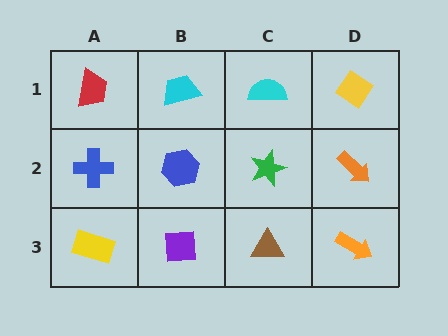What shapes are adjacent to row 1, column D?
An orange arrow (row 2, column D), a cyan semicircle (row 1, column C).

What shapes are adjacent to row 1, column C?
A green star (row 2, column C), a cyan trapezoid (row 1, column B), a yellow diamond (row 1, column D).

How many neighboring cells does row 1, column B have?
3.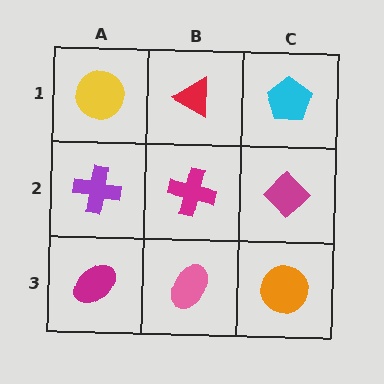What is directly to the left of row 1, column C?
A red triangle.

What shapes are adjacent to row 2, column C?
A cyan pentagon (row 1, column C), an orange circle (row 3, column C), a magenta cross (row 2, column B).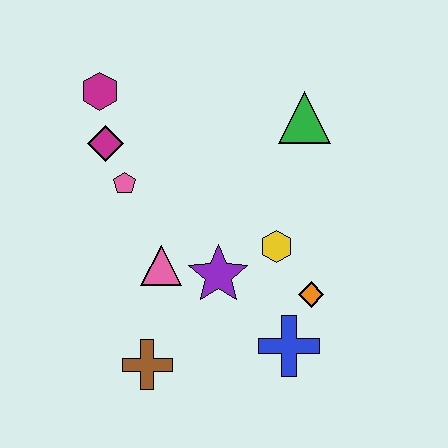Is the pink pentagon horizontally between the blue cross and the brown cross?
No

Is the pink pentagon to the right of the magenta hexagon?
Yes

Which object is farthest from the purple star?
The magenta hexagon is farthest from the purple star.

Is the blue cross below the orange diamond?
Yes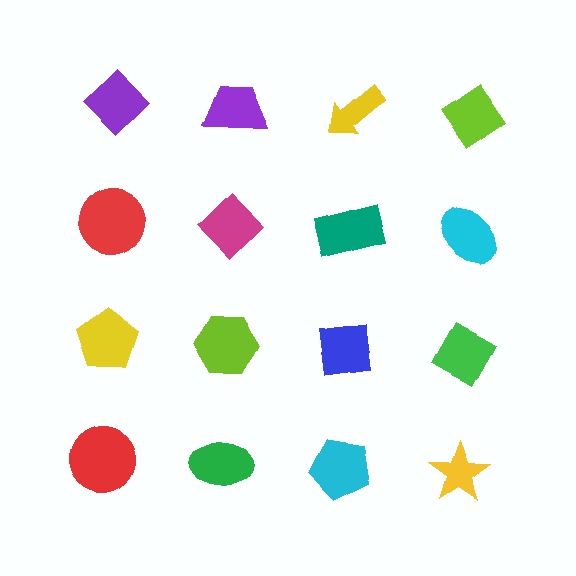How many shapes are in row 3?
4 shapes.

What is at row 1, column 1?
A purple diamond.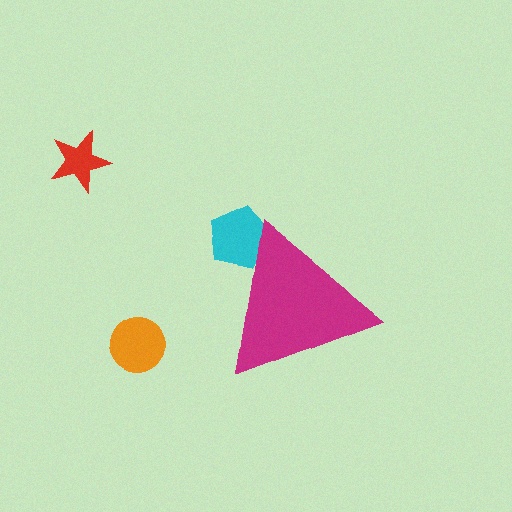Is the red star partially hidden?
No, the red star is fully visible.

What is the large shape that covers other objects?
A magenta triangle.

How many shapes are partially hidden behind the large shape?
1 shape is partially hidden.